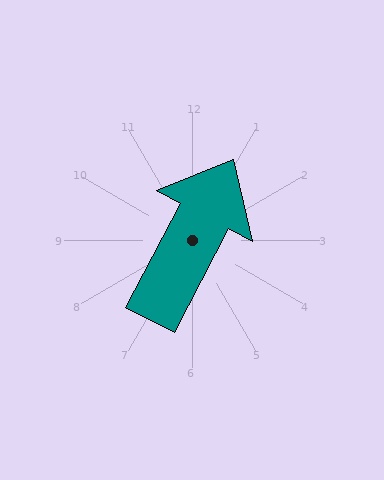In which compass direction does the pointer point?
Northeast.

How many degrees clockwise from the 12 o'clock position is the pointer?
Approximately 28 degrees.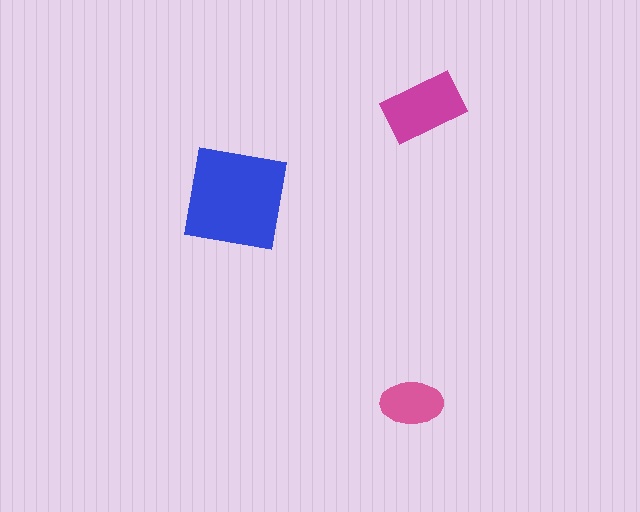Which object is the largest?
The blue square.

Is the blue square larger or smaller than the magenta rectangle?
Larger.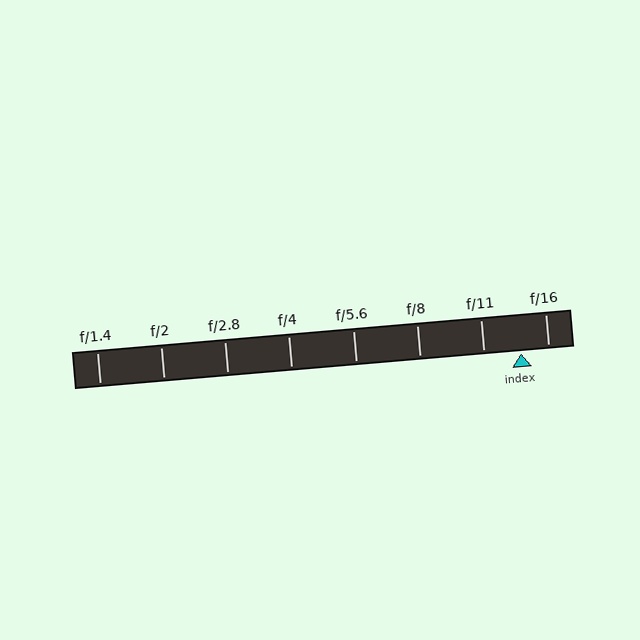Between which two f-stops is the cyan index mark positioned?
The index mark is between f/11 and f/16.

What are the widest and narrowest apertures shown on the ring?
The widest aperture shown is f/1.4 and the narrowest is f/16.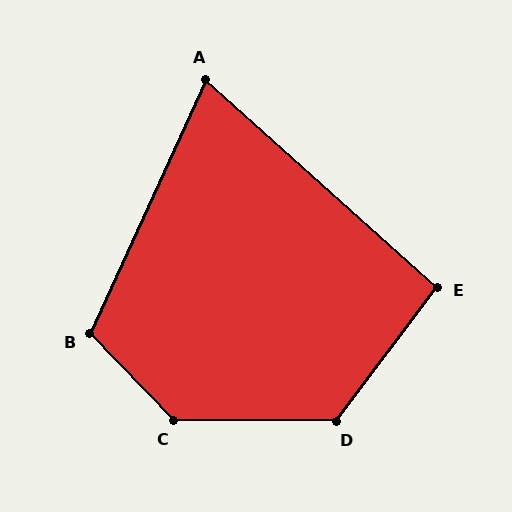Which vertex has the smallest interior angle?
A, at approximately 73 degrees.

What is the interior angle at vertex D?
Approximately 127 degrees (obtuse).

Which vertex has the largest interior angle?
C, at approximately 135 degrees.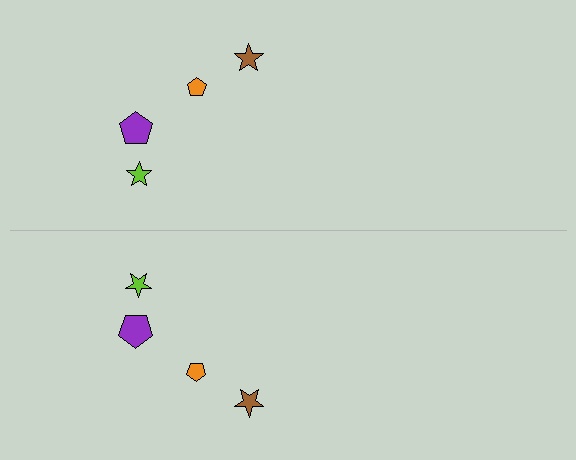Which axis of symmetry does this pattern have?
The pattern has a horizontal axis of symmetry running through the center of the image.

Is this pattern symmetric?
Yes, this pattern has bilateral (reflection) symmetry.